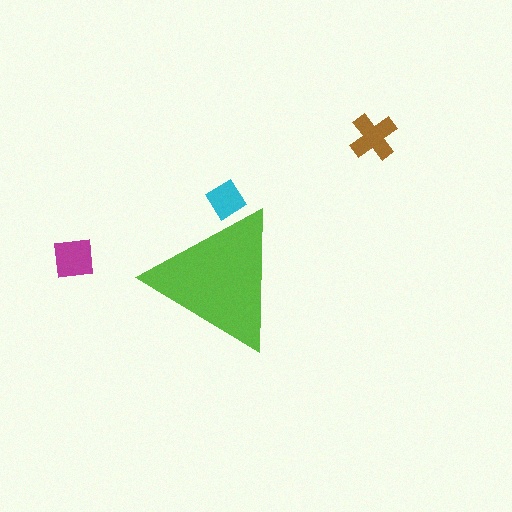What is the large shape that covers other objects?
A lime triangle.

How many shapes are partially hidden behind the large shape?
1 shape is partially hidden.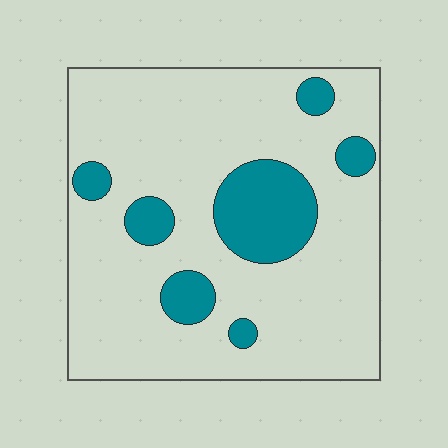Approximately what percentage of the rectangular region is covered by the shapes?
Approximately 20%.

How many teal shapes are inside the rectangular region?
7.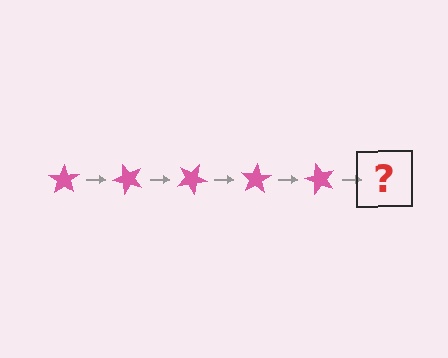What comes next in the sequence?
The next element should be a pink star rotated 250 degrees.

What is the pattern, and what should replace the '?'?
The pattern is that the star rotates 50 degrees each step. The '?' should be a pink star rotated 250 degrees.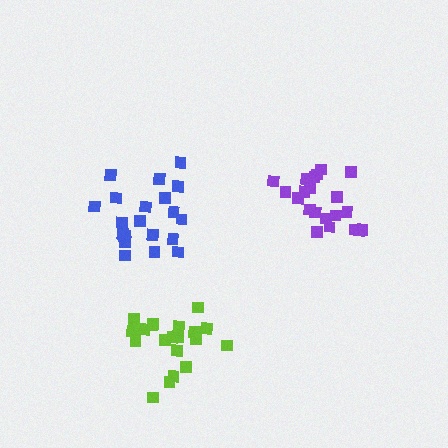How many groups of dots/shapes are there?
There are 3 groups.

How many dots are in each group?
Group 1: 20 dots, Group 2: 20 dots, Group 3: 21 dots (61 total).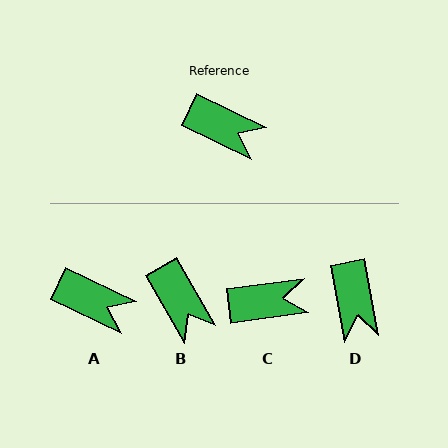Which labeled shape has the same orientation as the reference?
A.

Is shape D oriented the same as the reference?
No, it is off by about 54 degrees.